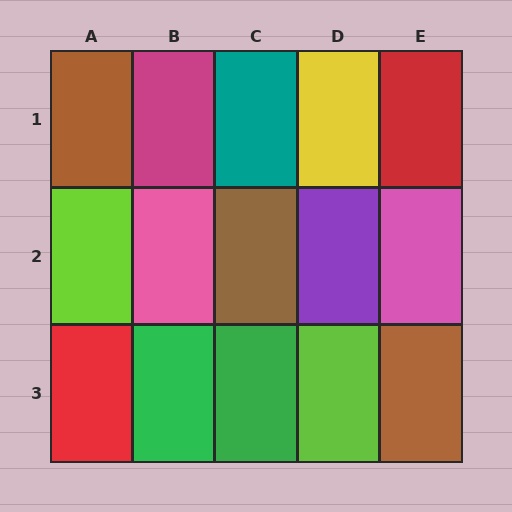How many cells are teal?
1 cell is teal.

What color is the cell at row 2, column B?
Pink.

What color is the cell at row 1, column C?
Teal.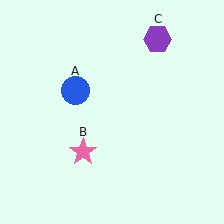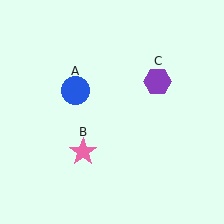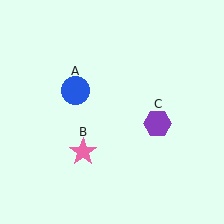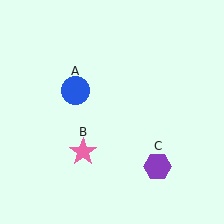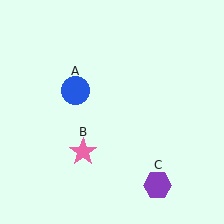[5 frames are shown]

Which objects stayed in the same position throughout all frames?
Blue circle (object A) and pink star (object B) remained stationary.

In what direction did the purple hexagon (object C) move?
The purple hexagon (object C) moved down.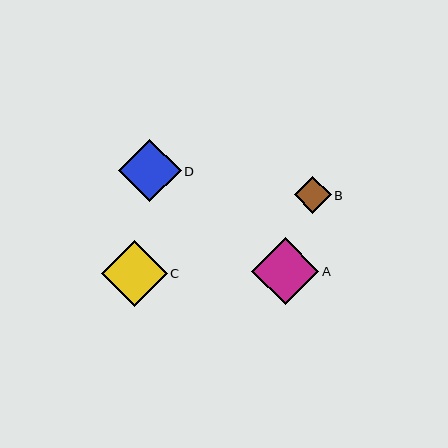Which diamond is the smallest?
Diamond B is the smallest with a size of approximately 37 pixels.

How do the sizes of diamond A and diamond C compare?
Diamond A and diamond C are approximately the same size.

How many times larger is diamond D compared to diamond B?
Diamond D is approximately 1.7 times the size of diamond B.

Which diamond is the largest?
Diamond A is the largest with a size of approximately 67 pixels.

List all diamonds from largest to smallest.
From largest to smallest: A, C, D, B.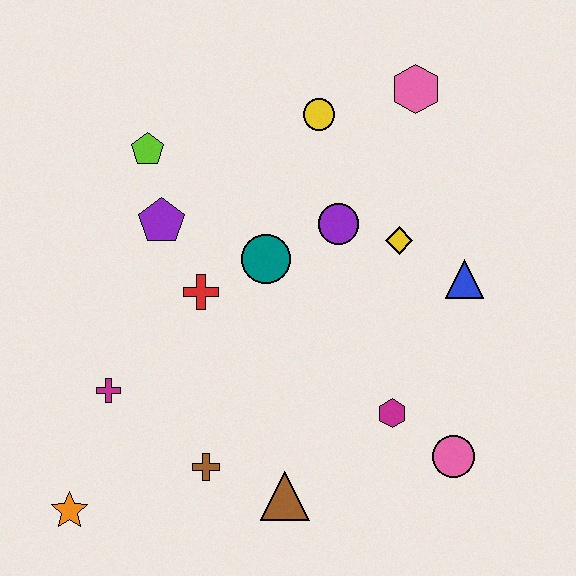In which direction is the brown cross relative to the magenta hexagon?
The brown cross is to the left of the magenta hexagon.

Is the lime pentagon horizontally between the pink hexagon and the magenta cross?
Yes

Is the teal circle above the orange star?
Yes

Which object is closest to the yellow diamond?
The purple circle is closest to the yellow diamond.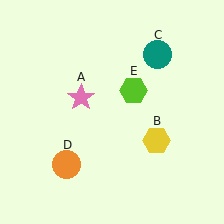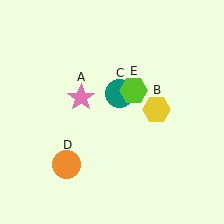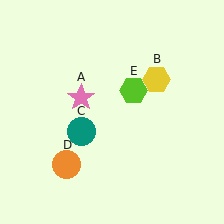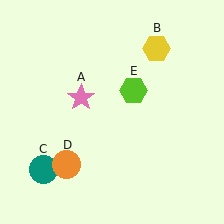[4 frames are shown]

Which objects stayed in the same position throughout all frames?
Pink star (object A) and orange circle (object D) and lime hexagon (object E) remained stationary.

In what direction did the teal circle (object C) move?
The teal circle (object C) moved down and to the left.